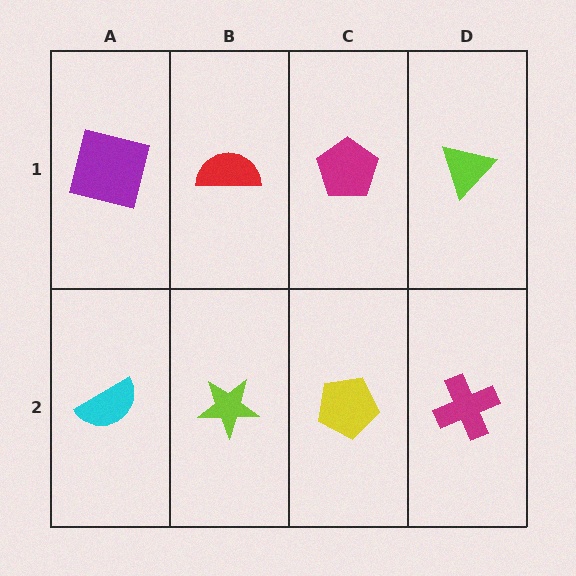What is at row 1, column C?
A magenta pentagon.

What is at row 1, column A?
A purple square.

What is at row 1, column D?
A lime triangle.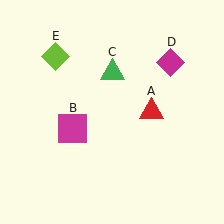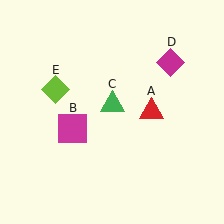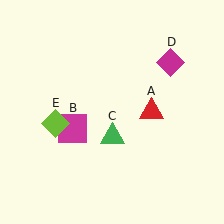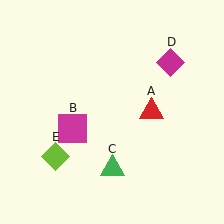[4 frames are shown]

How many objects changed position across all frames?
2 objects changed position: green triangle (object C), lime diamond (object E).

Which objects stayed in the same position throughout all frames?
Red triangle (object A) and magenta square (object B) and magenta diamond (object D) remained stationary.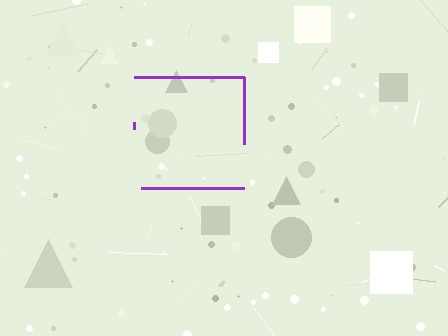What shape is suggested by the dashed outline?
The dashed outline suggests a square.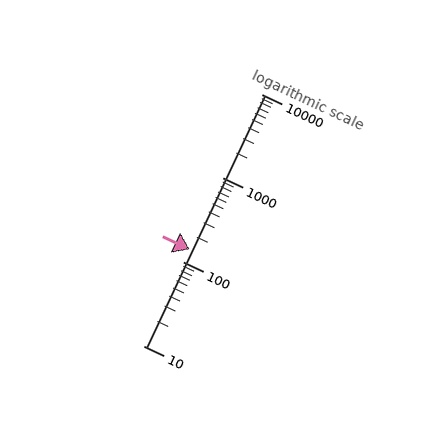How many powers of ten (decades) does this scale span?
The scale spans 3 decades, from 10 to 10000.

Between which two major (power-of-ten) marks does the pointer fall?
The pointer is between 100 and 1000.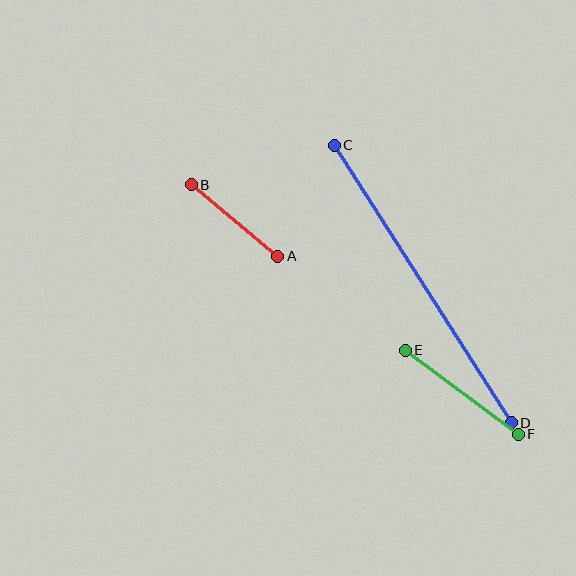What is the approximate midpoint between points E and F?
The midpoint is at approximately (462, 392) pixels.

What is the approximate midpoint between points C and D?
The midpoint is at approximately (423, 284) pixels.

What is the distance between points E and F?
The distance is approximately 141 pixels.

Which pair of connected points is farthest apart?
Points C and D are farthest apart.